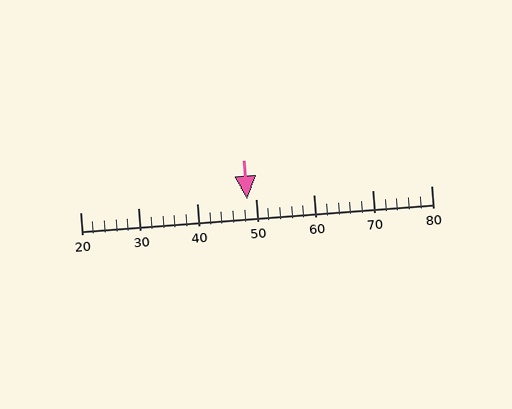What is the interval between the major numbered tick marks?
The major tick marks are spaced 10 units apart.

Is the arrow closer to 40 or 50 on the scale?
The arrow is closer to 50.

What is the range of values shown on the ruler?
The ruler shows values from 20 to 80.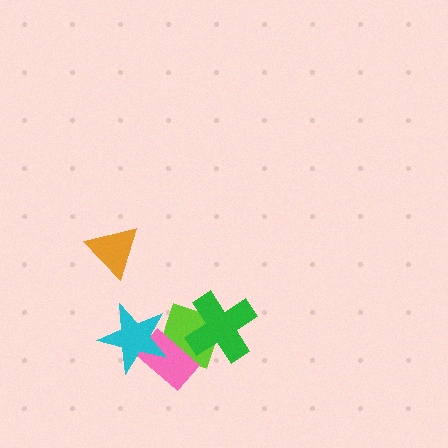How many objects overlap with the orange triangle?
0 objects overlap with the orange triangle.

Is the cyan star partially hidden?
No, no other shape covers it.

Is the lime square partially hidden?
Yes, it is partially covered by another shape.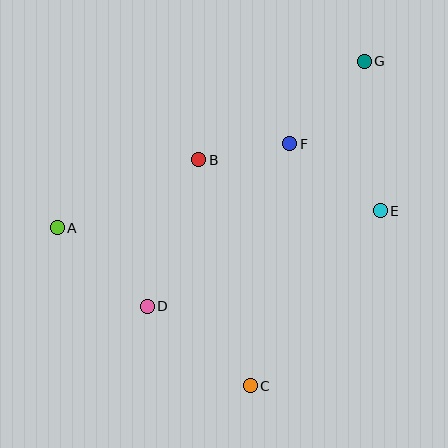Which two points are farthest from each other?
Points A and G are farthest from each other.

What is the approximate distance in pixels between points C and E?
The distance between C and E is approximately 218 pixels.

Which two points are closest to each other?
Points B and F are closest to each other.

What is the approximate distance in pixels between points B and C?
The distance between B and C is approximately 232 pixels.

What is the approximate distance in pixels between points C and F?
The distance between C and F is approximately 245 pixels.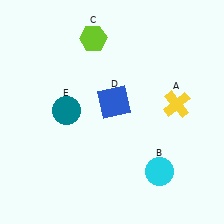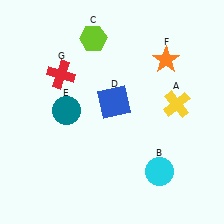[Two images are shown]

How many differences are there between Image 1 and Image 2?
There are 2 differences between the two images.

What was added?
An orange star (F), a red cross (G) were added in Image 2.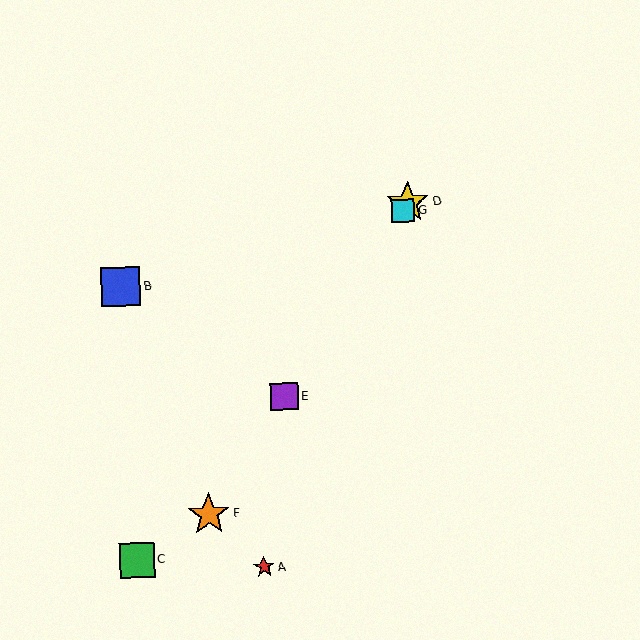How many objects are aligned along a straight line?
4 objects (D, E, F, G) are aligned along a straight line.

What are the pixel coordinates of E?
Object E is at (284, 396).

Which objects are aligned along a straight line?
Objects D, E, F, G are aligned along a straight line.